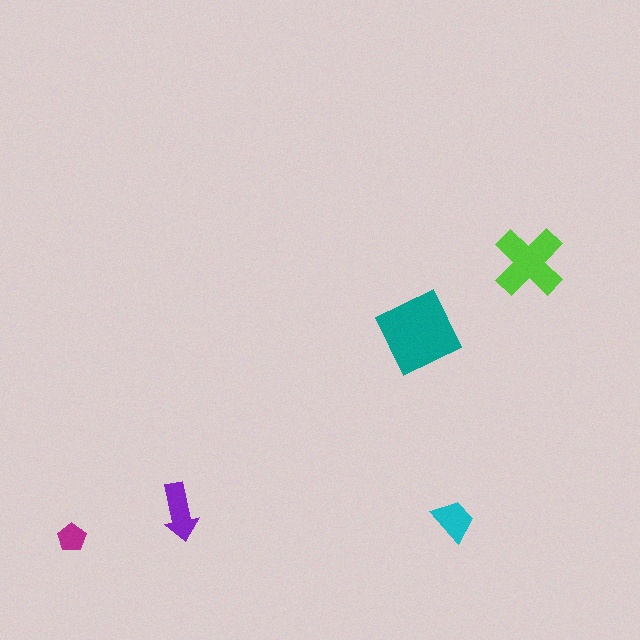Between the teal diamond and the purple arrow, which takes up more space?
The teal diamond.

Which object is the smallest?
The magenta pentagon.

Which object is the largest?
The teal diamond.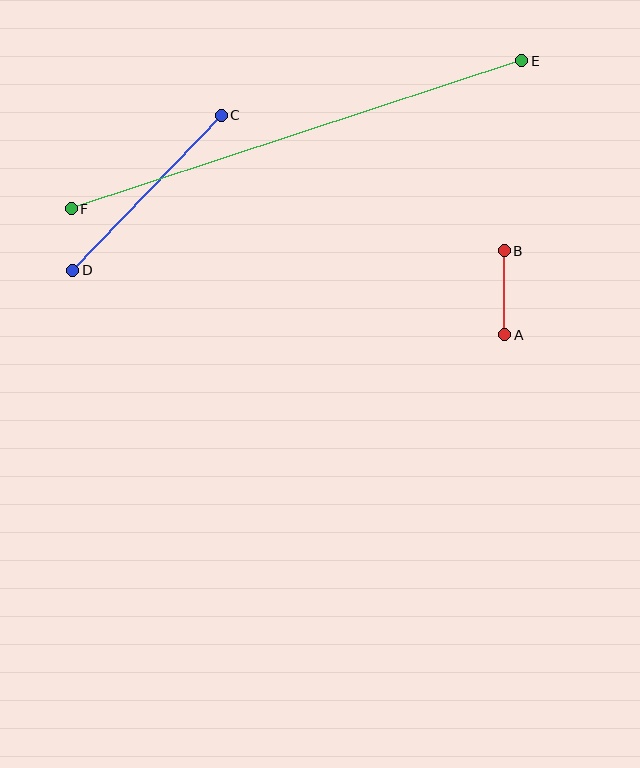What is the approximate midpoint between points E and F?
The midpoint is at approximately (296, 135) pixels.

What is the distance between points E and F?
The distance is approximately 474 pixels.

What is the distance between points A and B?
The distance is approximately 84 pixels.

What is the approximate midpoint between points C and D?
The midpoint is at approximately (147, 193) pixels.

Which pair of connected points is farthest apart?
Points E and F are farthest apart.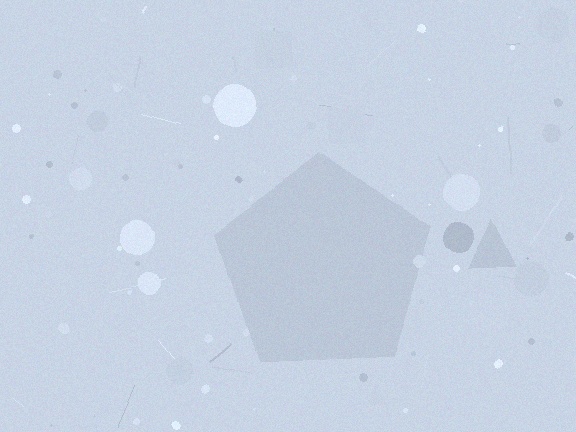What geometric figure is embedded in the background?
A pentagon is embedded in the background.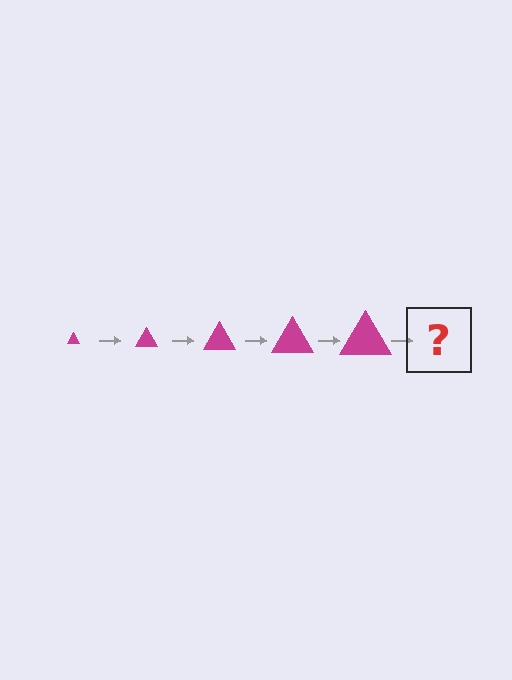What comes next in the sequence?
The next element should be a magenta triangle, larger than the previous one.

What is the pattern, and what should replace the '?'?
The pattern is that the triangle gets progressively larger each step. The '?' should be a magenta triangle, larger than the previous one.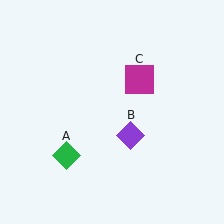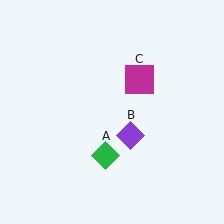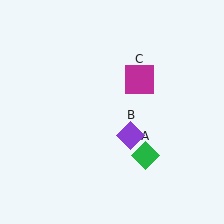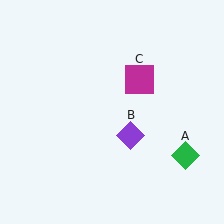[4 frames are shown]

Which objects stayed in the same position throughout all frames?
Purple diamond (object B) and magenta square (object C) remained stationary.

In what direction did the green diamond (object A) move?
The green diamond (object A) moved right.